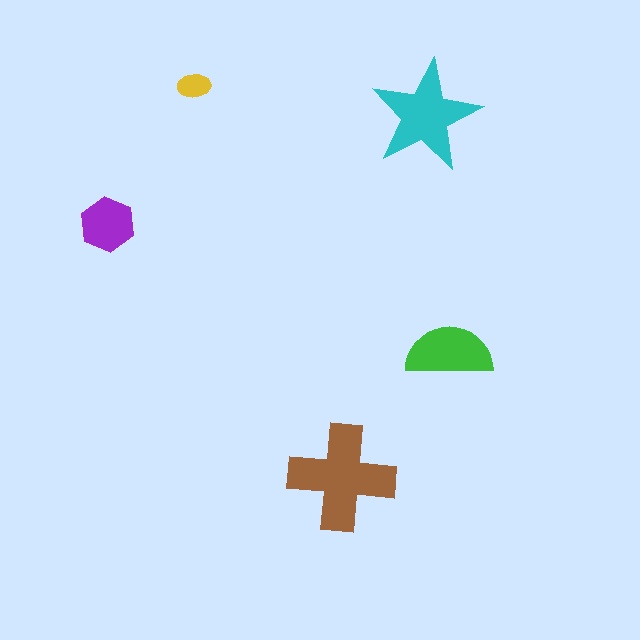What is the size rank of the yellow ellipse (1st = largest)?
5th.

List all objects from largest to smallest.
The brown cross, the cyan star, the green semicircle, the purple hexagon, the yellow ellipse.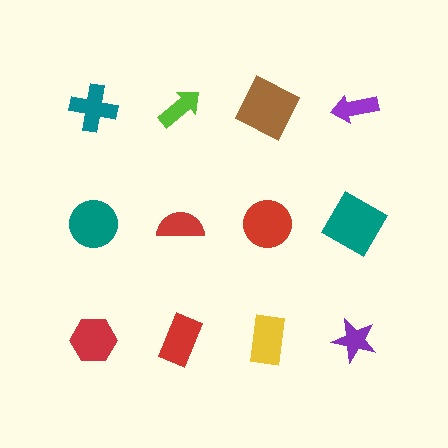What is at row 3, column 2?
A red rectangle.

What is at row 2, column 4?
A teal square.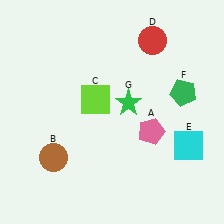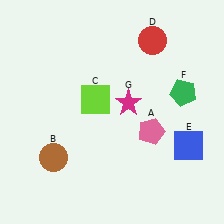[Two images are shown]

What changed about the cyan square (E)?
In Image 1, E is cyan. In Image 2, it changed to blue.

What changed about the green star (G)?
In Image 1, G is green. In Image 2, it changed to magenta.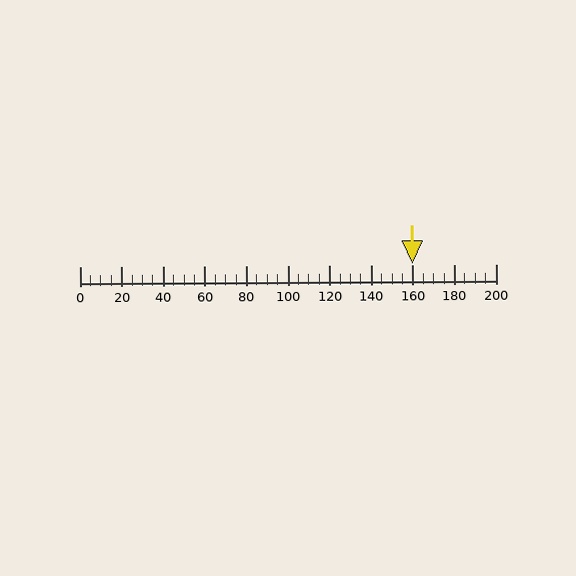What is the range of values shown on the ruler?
The ruler shows values from 0 to 200.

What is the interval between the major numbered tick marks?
The major tick marks are spaced 20 units apart.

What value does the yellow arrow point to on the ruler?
The yellow arrow points to approximately 160.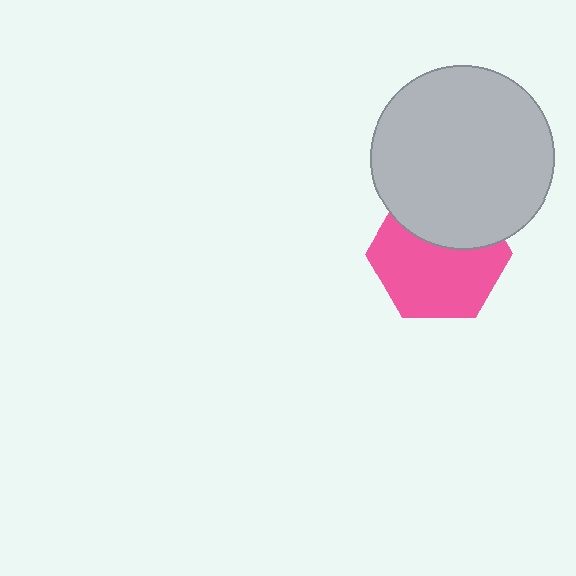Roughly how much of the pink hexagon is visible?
About half of it is visible (roughly 64%).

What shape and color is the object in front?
The object in front is a light gray circle.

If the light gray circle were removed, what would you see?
You would see the complete pink hexagon.